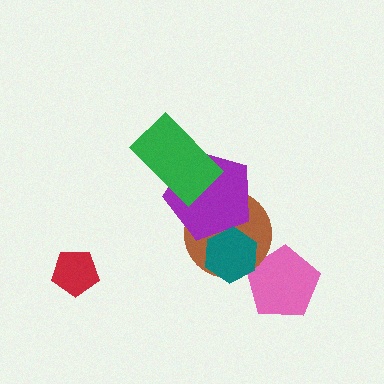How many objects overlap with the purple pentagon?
3 objects overlap with the purple pentagon.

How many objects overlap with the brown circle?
2 objects overlap with the brown circle.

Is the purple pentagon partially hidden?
Yes, it is partially covered by another shape.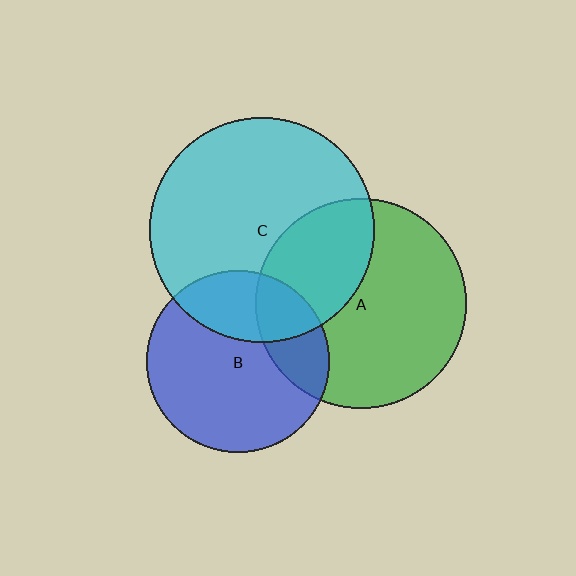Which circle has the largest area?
Circle C (cyan).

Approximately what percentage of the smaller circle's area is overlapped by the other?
Approximately 30%.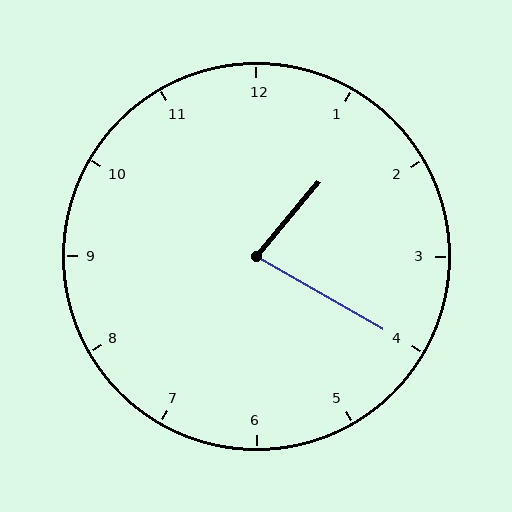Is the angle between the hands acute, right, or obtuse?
It is acute.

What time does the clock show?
1:20.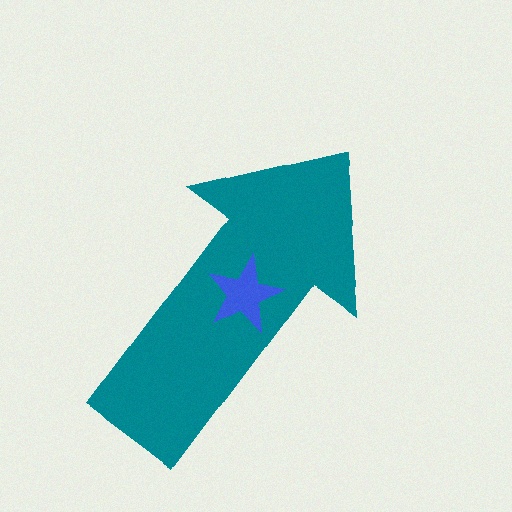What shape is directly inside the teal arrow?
The blue star.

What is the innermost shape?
The blue star.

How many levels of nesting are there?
2.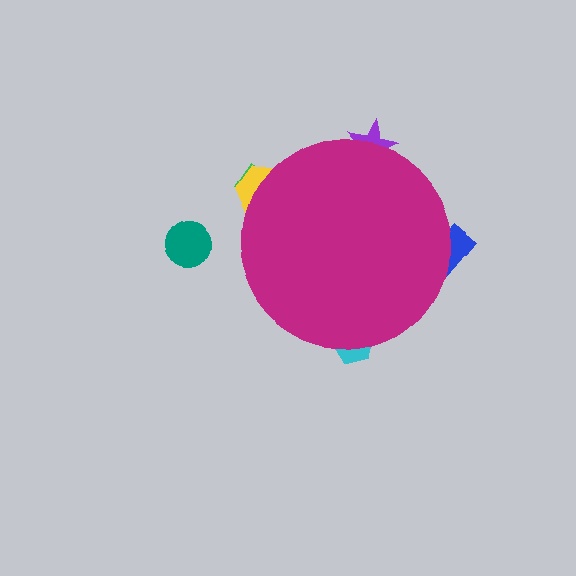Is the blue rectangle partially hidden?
Yes, the blue rectangle is partially hidden behind the magenta circle.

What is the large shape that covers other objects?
A magenta circle.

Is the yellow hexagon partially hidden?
Yes, the yellow hexagon is partially hidden behind the magenta circle.